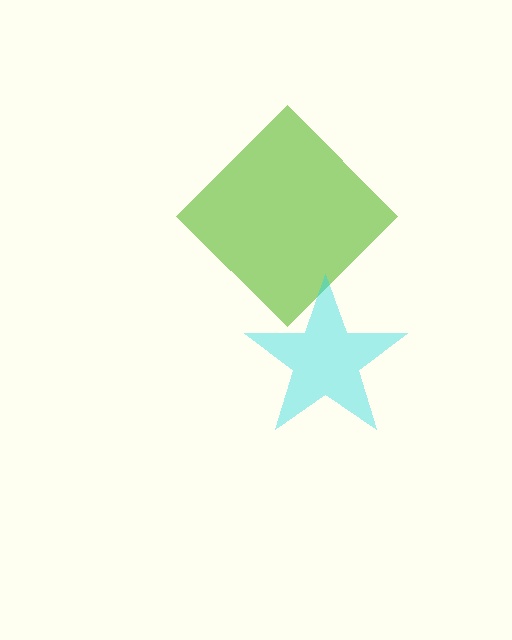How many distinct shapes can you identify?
There are 2 distinct shapes: a lime diamond, a cyan star.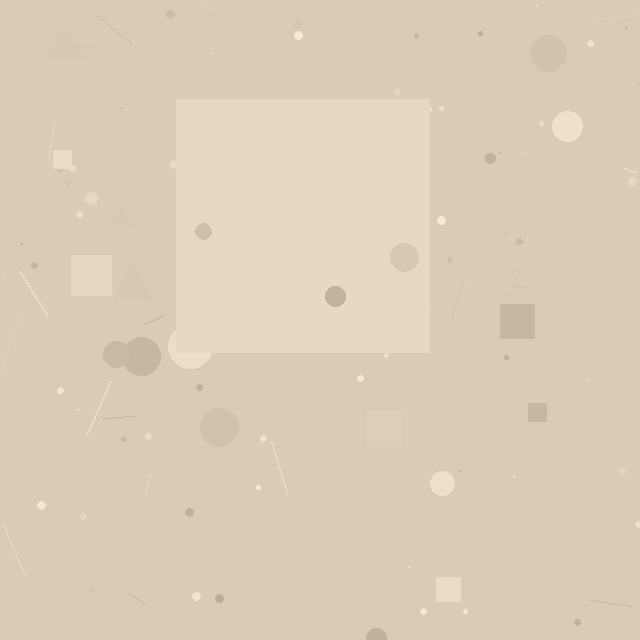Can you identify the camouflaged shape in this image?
The camouflaged shape is a square.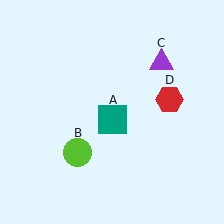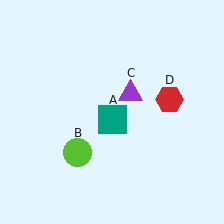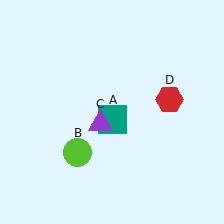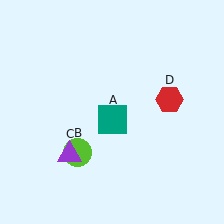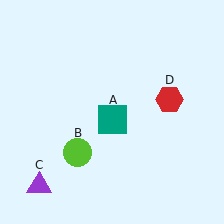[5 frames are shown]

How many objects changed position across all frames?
1 object changed position: purple triangle (object C).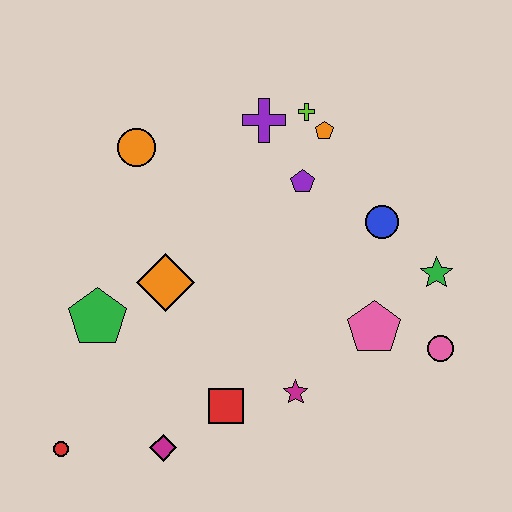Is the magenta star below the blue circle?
Yes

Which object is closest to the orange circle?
The purple cross is closest to the orange circle.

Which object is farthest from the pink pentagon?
The red circle is farthest from the pink pentagon.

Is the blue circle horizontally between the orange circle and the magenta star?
No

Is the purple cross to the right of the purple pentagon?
No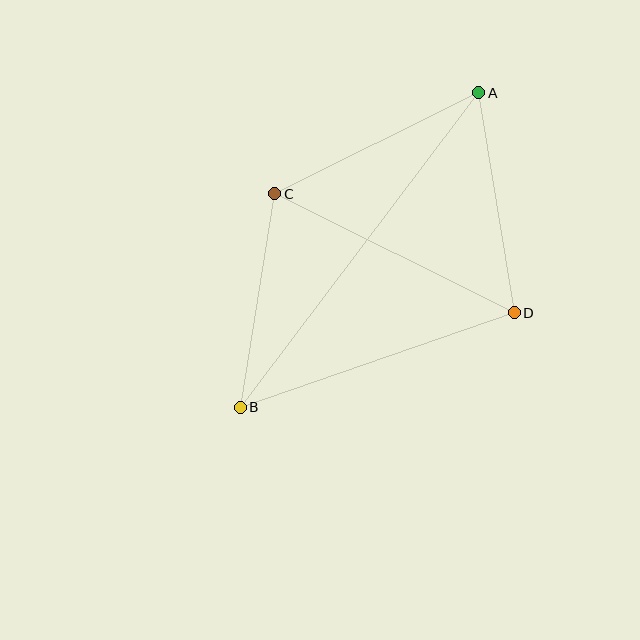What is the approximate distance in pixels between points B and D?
The distance between B and D is approximately 290 pixels.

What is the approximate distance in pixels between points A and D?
The distance between A and D is approximately 223 pixels.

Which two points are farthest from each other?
Points A and B are farthest from each other.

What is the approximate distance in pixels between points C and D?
The distance between C and D is approximately 267 pixels.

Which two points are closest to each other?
Points B and C are closest to each other.